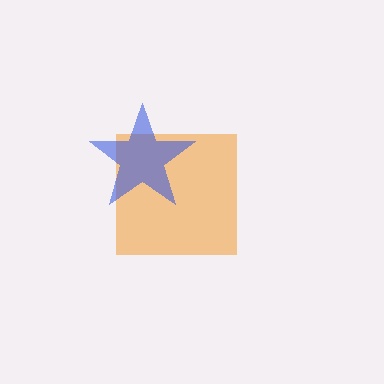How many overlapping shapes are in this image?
There are 2 overlapping shapes in the image.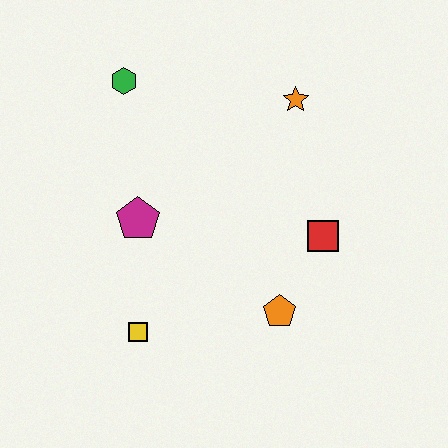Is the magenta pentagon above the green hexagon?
No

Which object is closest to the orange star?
The red square is closest to the orange star.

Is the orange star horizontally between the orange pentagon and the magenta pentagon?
No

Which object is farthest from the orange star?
The yellow square is farthest from the orange star.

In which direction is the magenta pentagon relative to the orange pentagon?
The magenta pentagon is to the left of the orange pentagon.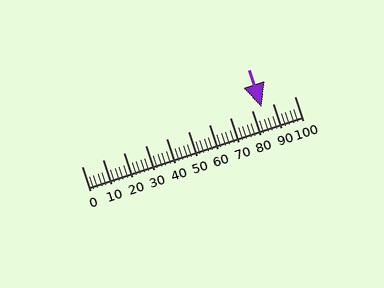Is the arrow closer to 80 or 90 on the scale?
The arrow is closer to 80.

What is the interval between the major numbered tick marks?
The major tick marks are spaced 10 units apart.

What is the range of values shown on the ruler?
The ruler shows values from 0 to 100.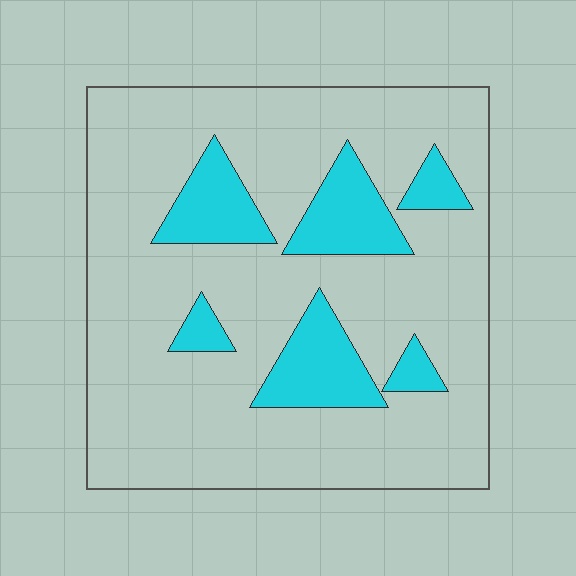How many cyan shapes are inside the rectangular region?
6.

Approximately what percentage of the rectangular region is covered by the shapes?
Approximately 20%.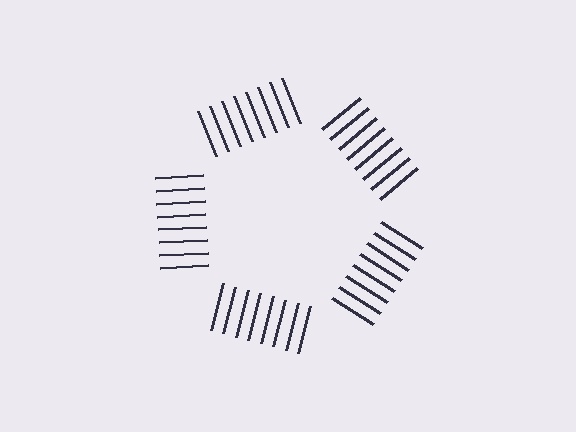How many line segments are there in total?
40 — 8 along each of the 5 edges.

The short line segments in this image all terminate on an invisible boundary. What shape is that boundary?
An illusory pentagon — the line segments terminate on its edges but no continuous stroke is drawn.